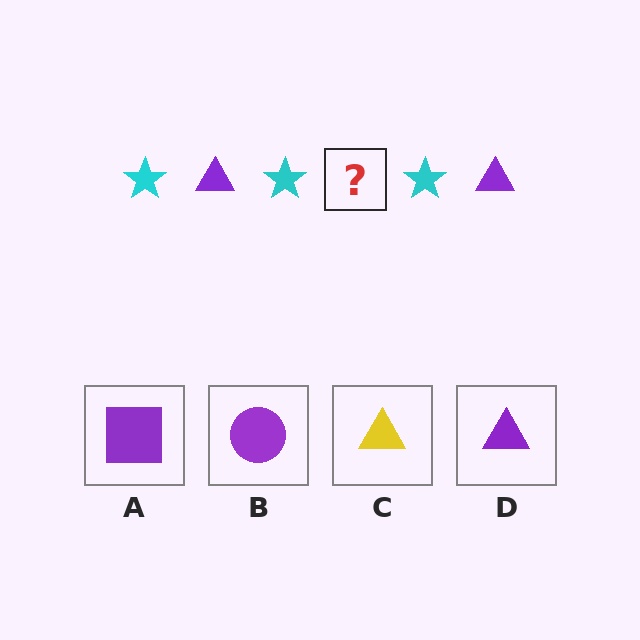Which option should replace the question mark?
Option D.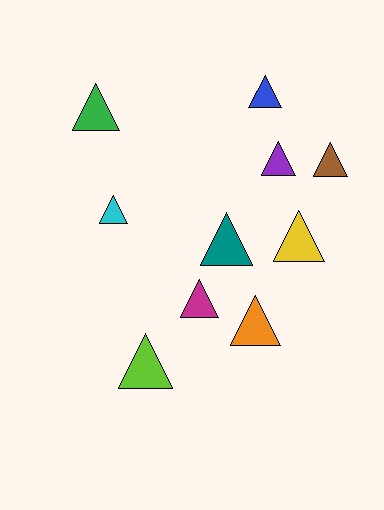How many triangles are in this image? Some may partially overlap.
There are 10 triangles.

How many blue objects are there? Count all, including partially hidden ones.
There is 1 blue object.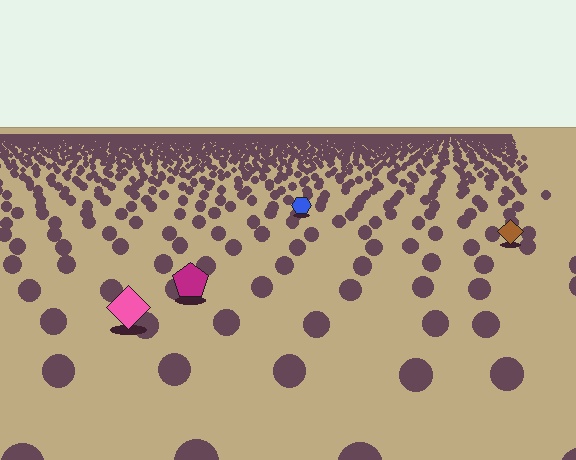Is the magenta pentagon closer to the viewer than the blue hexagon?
Yes. The magenta pentagon is closer — you can tell from the texture gradient: the ground texture is coarser near it.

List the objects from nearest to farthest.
From nearest to farthest: the pink diamond, the magenta pentagon, the brown diamond, the blue hexagon.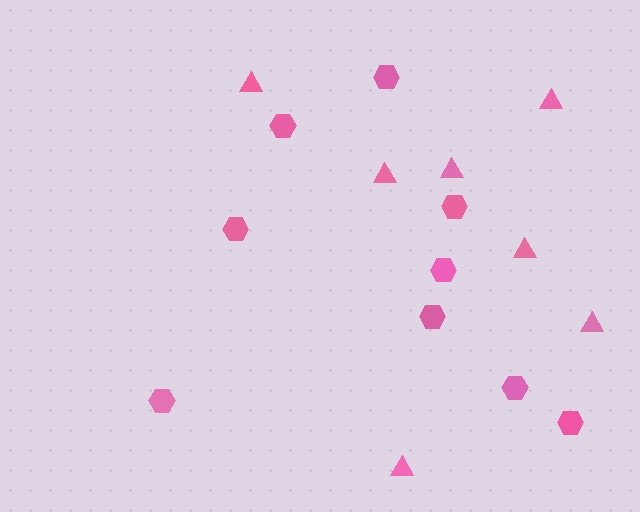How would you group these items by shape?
There are 2 groups: one group of hexagons (9) and one group of triangles (7).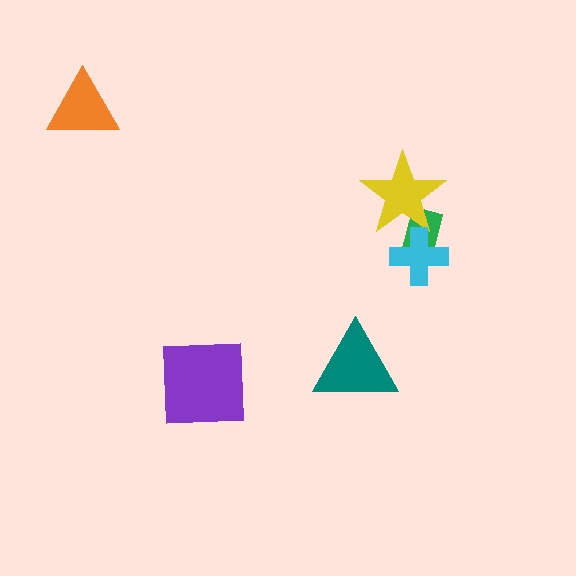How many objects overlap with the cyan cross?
2 objects overlap with the cyan cross.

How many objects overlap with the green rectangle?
2 objects overlap with the green rectangle.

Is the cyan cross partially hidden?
No, no other shape covers it.